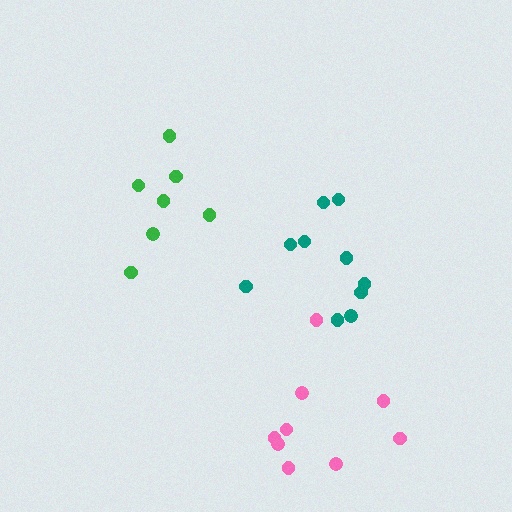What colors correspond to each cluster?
The clusters are colored: teal, green, pink.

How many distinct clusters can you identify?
There are 3 distinct clusters.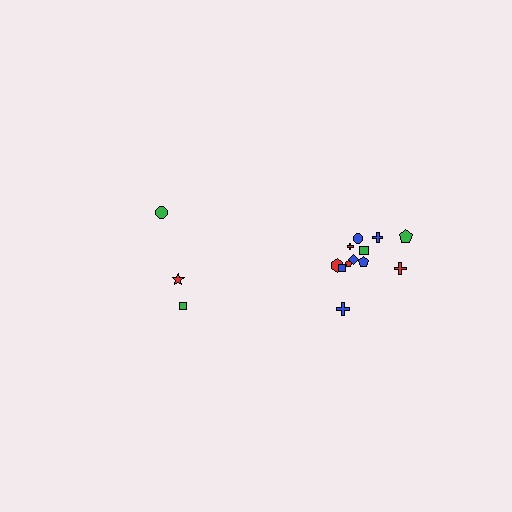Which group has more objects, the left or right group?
The right group.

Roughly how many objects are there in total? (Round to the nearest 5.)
Roughly 15 objects in total.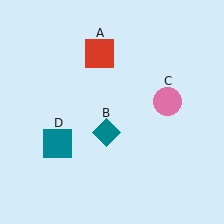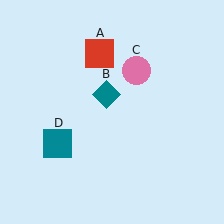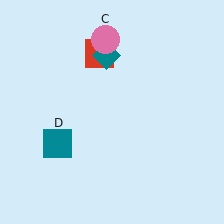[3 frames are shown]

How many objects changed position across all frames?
2 objects changed position: teal diamond (object B), pink circle (object C).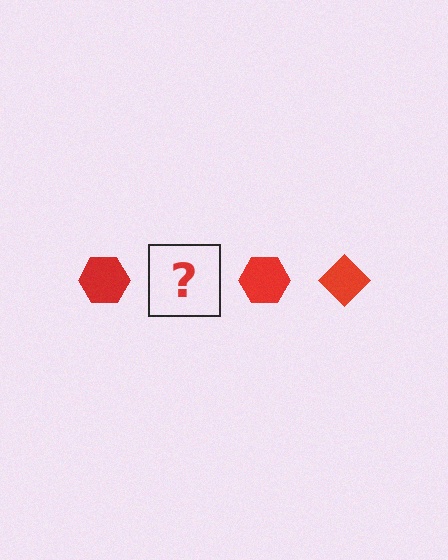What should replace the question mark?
The question mark should be replaced with a red diamond.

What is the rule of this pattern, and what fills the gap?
The rule is that the pattern cycles through hexagon, diamond shapes in red. The gap should be filled with a red diamond.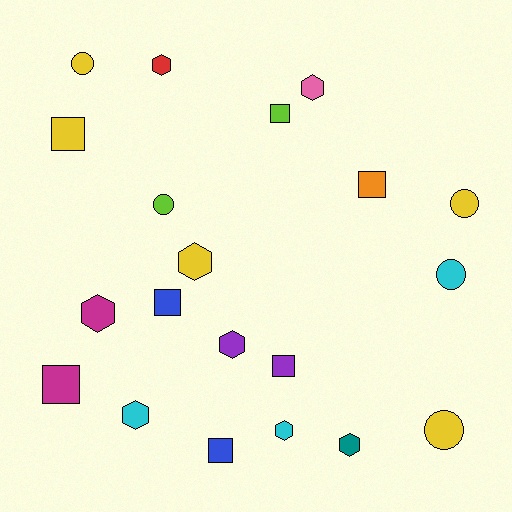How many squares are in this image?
There are 7 squares.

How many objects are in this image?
There are 20 objects.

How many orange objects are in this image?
There is 1 orange object.